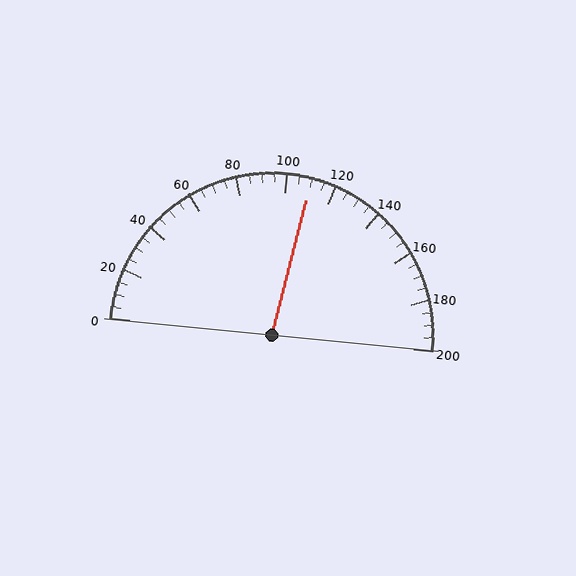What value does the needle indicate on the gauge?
The needle indicates approximately 110.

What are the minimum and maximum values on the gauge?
The gauge ranges from 0 to 200.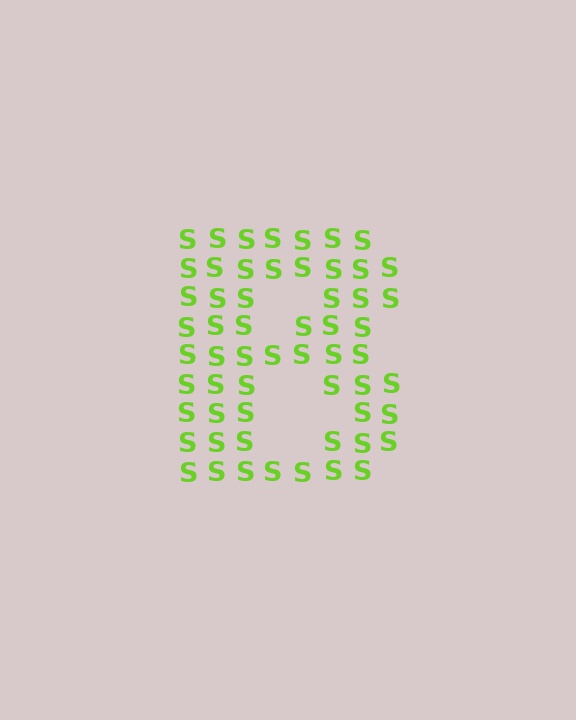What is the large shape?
The large shape is the letter B.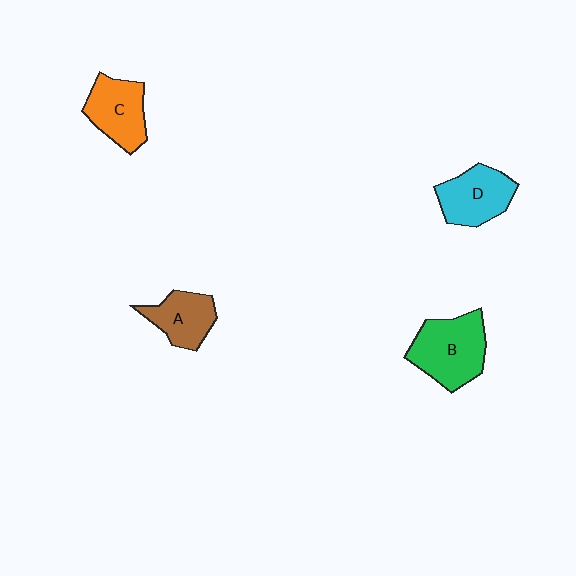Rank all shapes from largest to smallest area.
From largest to smallest: B (green), D (cyan), C (orange), A (brown).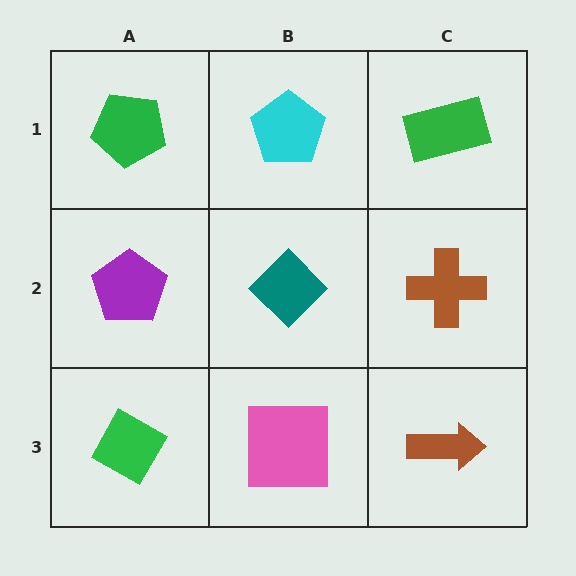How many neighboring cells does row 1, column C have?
2.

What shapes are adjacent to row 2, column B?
A cyan pentagon (row 1, column B), a pink square (row 3, column B), a purple pentagon (row 2, column A), a brown cross (row 2, column C).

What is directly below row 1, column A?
A purple pentagon.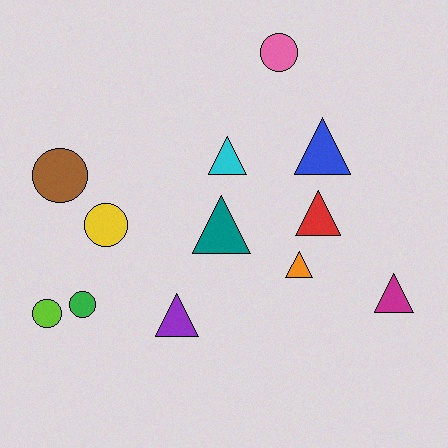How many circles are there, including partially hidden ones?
There are 5 circles.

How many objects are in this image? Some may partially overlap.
There are 12 objects.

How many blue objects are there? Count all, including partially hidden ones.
There is 1 blue object.